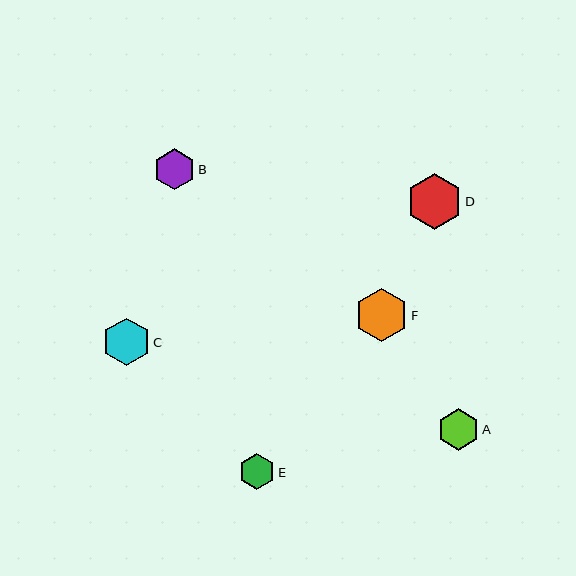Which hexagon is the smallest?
Hexagon E is the smallest with a size of approximately 36 pixels.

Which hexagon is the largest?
Hexagon D is the largest with a size of approximately 56 pixels.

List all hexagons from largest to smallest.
From largest to smallest: D, F, C, A, B, E.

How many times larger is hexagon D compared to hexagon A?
Hexagon D is approximately 1.4 times the size of hexagon A.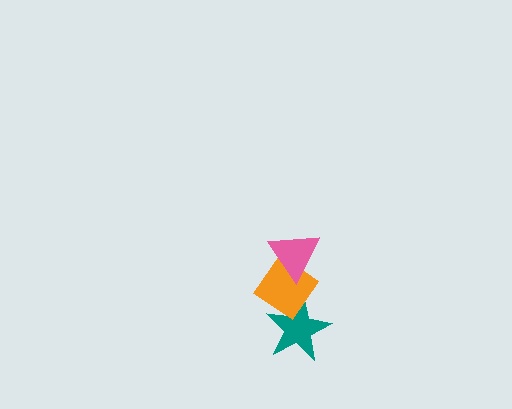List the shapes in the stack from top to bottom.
From top to bottom: the pink triangle, the orange diamond, the teal star.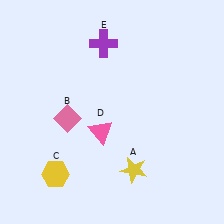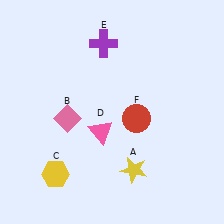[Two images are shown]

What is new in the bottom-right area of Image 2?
A red circle (F) was added in the bottom-right area of Image 2.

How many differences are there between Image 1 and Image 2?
There is 1 difference between the two images.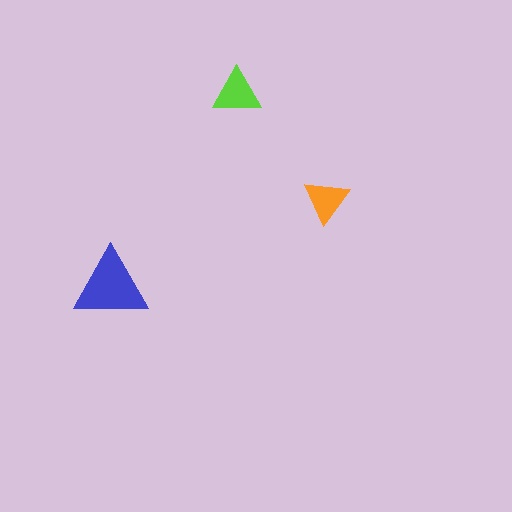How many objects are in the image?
There are 3 objects in the image.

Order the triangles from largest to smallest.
the blue one, the lime one, the orange one.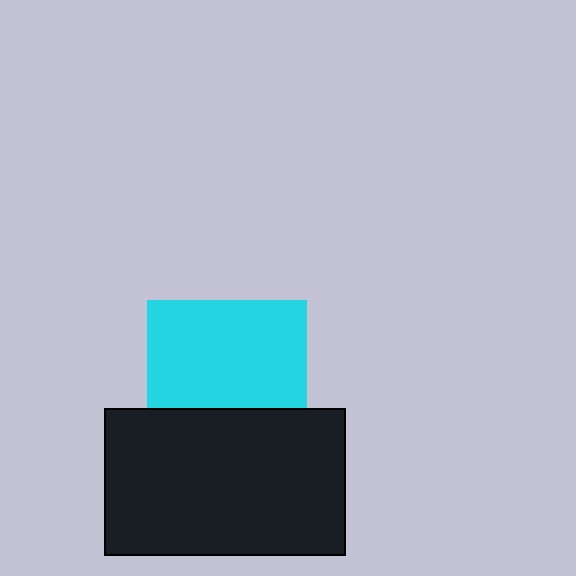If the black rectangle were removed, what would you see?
You would see the complete cyan square.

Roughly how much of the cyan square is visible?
Most of it is visible (roughly 67%).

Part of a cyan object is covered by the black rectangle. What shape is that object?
It is a square.